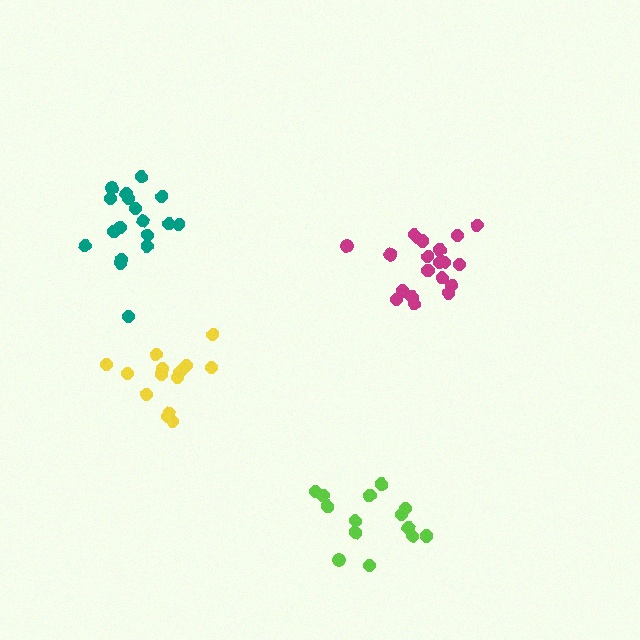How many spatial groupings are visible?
There are 4 spatial groupings.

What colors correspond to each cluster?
The clusters are colored: yellow, teal, magenta, lime.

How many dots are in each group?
Group 1: 15 dots, Group 2: 18 dots, Group 3: 20 dots, Group 4: 14 dots (67 total).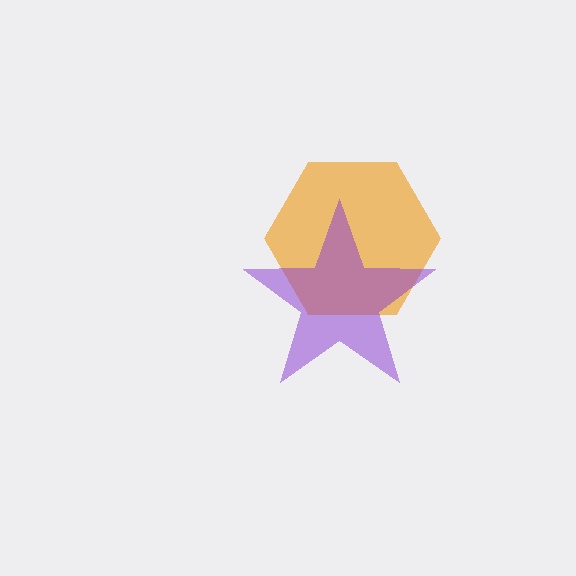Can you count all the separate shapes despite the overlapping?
Yes, there are 2 separate shapes.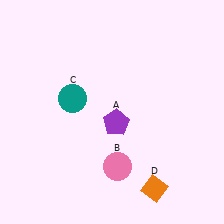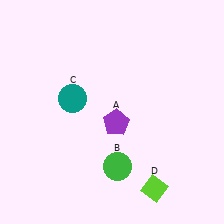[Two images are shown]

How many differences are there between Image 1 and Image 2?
There are 2 differences between the two images.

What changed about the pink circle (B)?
In Image 1, B is pink. In Image 2, it changed to green.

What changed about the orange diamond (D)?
In Image 1, D is orange. In Image 2, it changed to lime.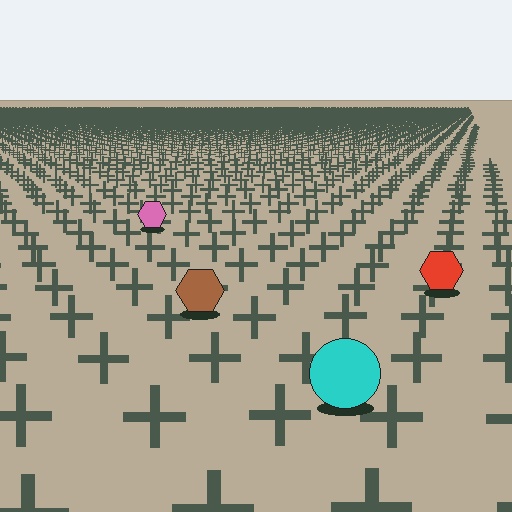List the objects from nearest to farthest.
From nearest to farthest: the cyan circle, the brown hexagon, the red hexagon, the pink hexagon.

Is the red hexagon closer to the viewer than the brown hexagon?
No. The brown hexagon is closer — you can tell from the texture gradient: the ground texture is coarser near it.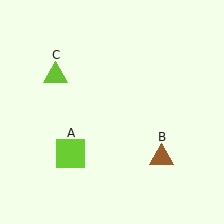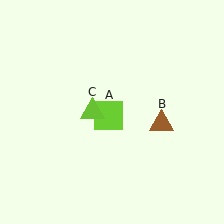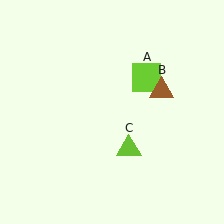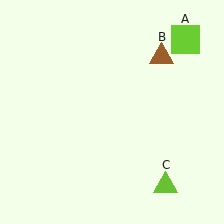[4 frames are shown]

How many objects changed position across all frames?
3 objects changed position: lime square (object A), brown triangle (object B), lime triangle (object C).